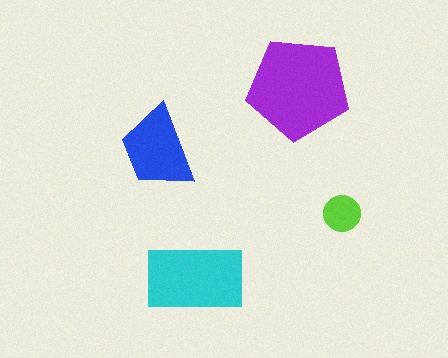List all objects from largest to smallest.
The purple pentagon, the cyan rectangle, the blue trapezoid, the lime circle.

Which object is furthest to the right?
The lime circle is rightmost.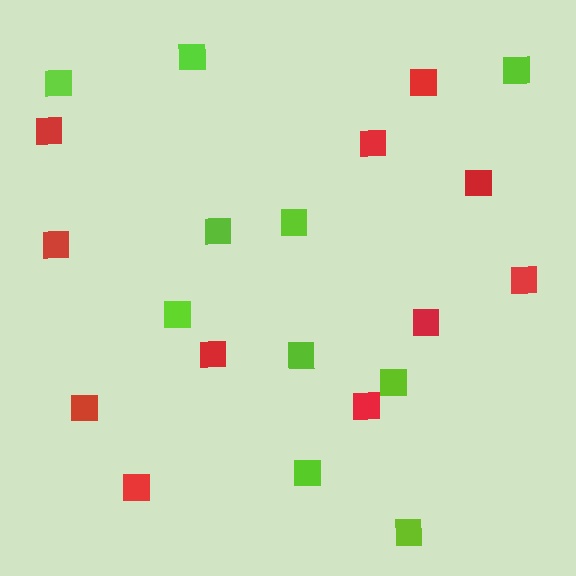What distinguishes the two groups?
There are 2 groups: one group of lime squares (10) and one group of red squares (11).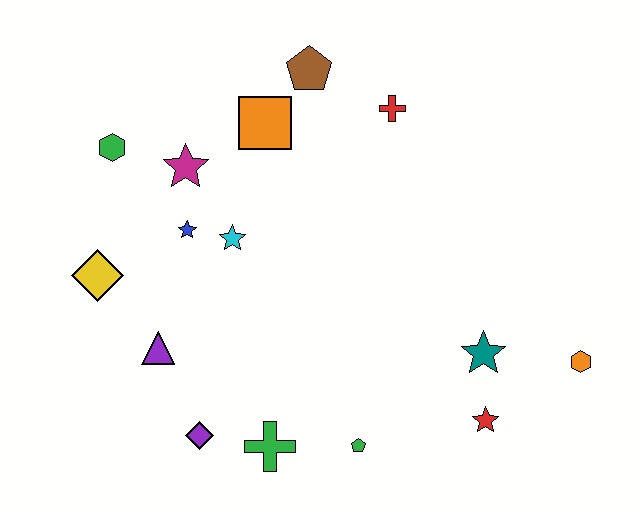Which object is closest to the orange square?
The brown pentagon is closest to the orange square.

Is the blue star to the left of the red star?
Yes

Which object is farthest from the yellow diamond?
The orange hexagon is farthest from the yellow diamond.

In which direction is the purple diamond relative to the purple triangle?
The purple diamond is below the purple triangle.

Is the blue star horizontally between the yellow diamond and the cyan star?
Yes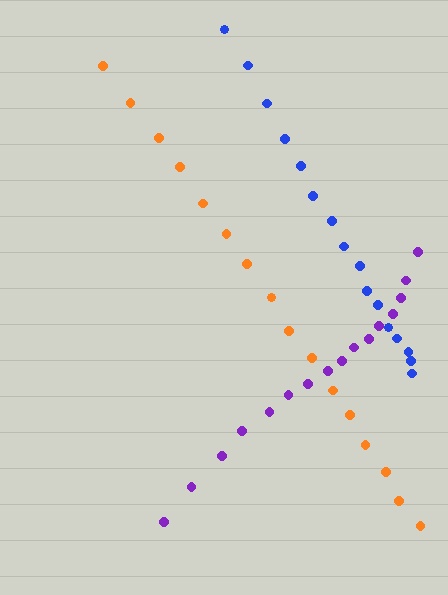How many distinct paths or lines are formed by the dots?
There are 3 distinct paths.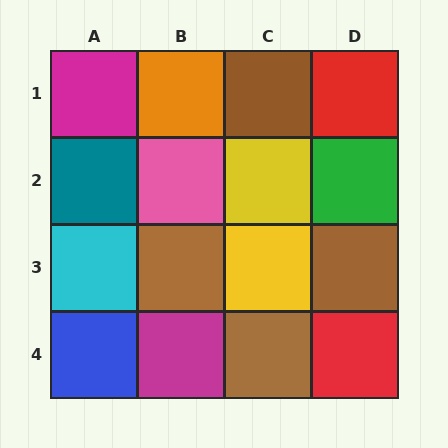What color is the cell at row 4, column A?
Blue.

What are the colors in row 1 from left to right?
Magenta, orange, brown, red.